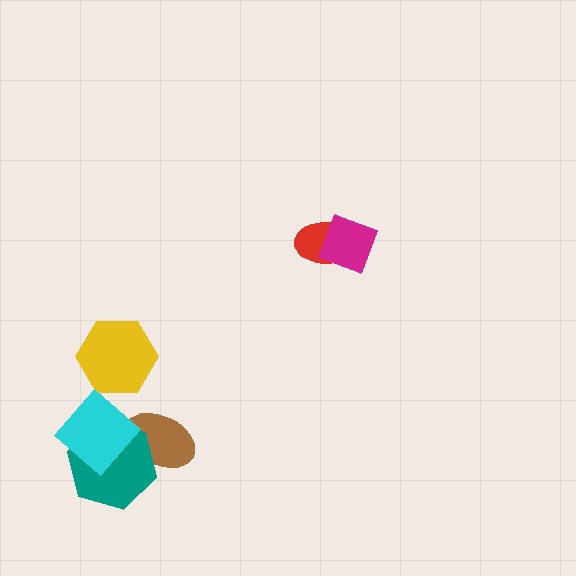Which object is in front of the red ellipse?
The magenta diamond is in front of the red ellipse.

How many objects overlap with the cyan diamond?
1 object overlaps with the cyan diamond.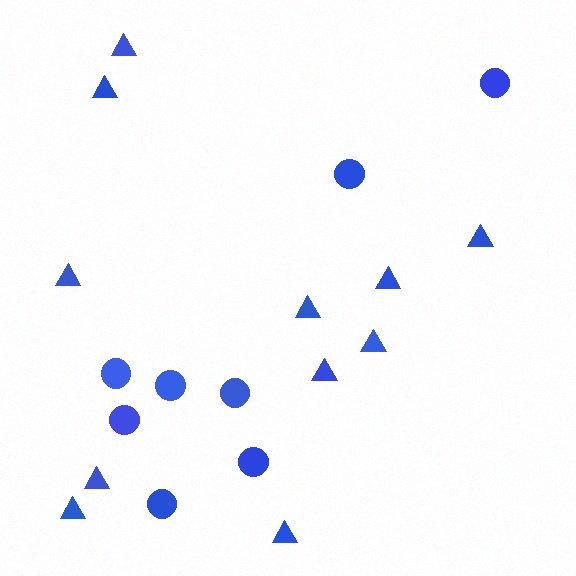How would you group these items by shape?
There are 2 groups: one group of triangles (11) and one group of circles (8).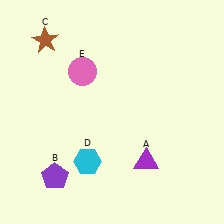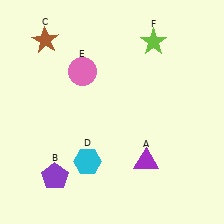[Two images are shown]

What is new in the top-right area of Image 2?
A lime star (F) was added in the top-right area of Image 2.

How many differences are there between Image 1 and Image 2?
There is 1 difference between the two images.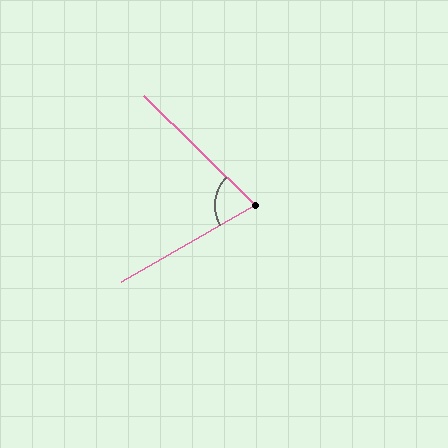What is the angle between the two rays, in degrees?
Approximately 74 degrees.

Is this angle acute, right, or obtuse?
It is acute.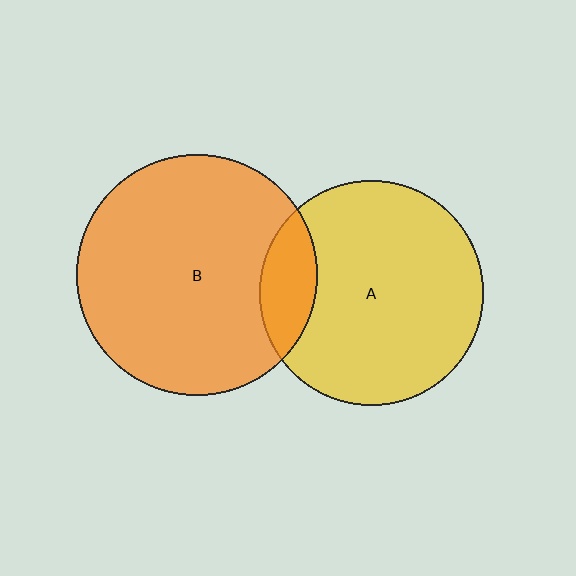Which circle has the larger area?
Circle B (orange).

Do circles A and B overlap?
Yes.